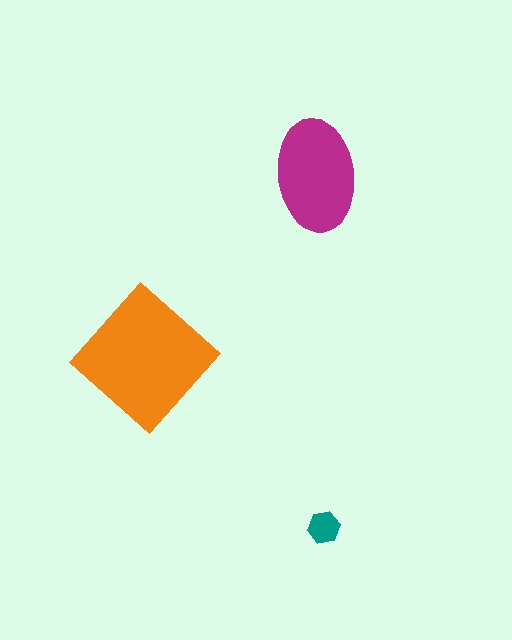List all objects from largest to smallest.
The orange diamond, the magenta ellipse, the teal hexagon.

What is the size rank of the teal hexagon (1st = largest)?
3rd.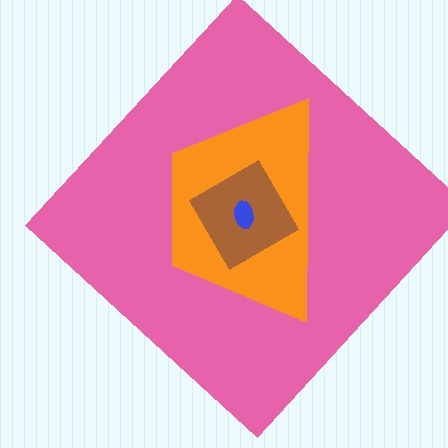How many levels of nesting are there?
4.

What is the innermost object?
The blue ellipse.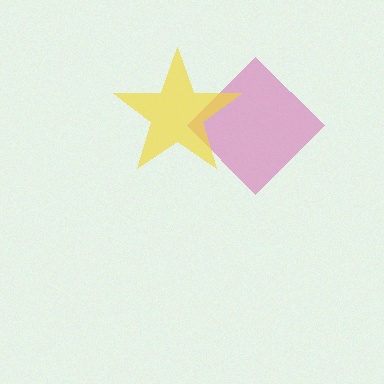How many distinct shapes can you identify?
There are 2 distinct shapes: a magenta diamond, a yellow star.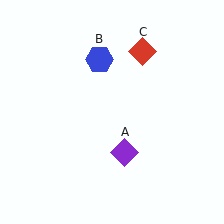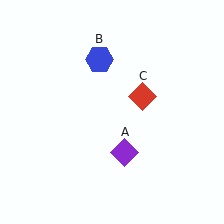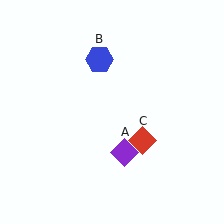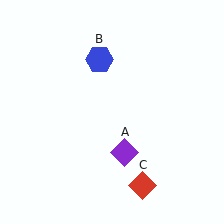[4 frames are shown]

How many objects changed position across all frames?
1 object changed position: red diamond (object C).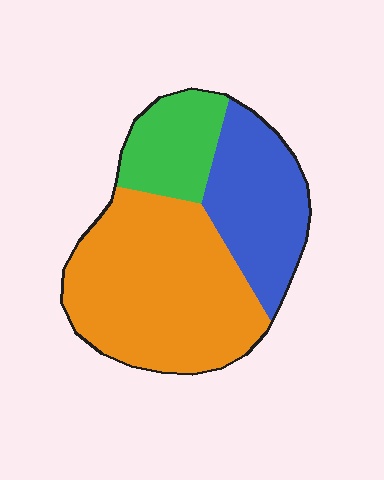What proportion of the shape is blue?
Blue covers around 30% of the shape.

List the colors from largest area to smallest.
From largest to smallest: orange, blue, green.